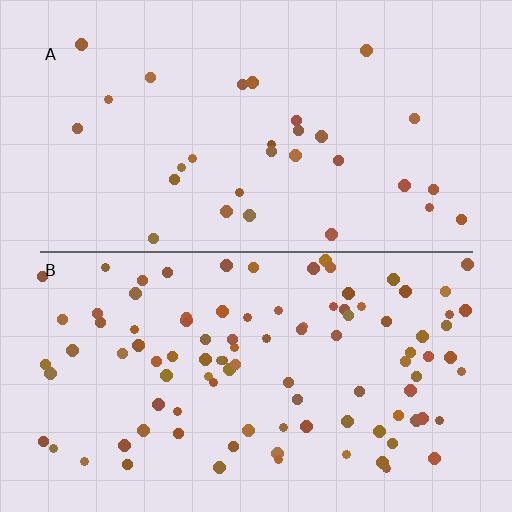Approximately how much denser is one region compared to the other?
Approximately 3.3× — region B over region A.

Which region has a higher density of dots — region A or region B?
B (the bottom).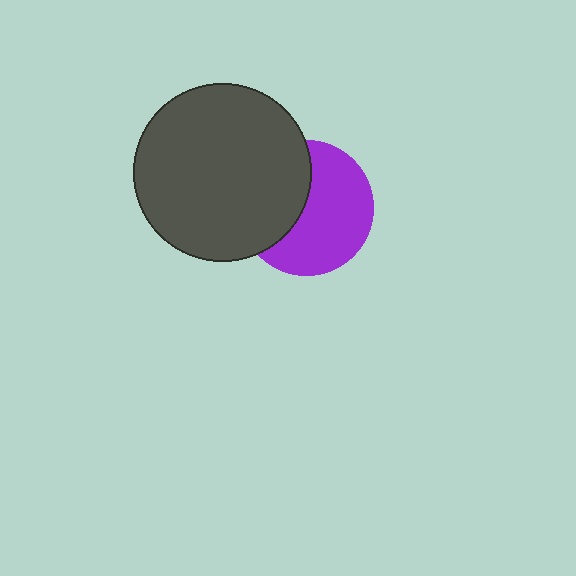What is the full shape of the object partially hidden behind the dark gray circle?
The partially hidden object is a purple circle.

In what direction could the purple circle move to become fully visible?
The purple circle could move right. That would shift it out from behind the dark gray circle entirely.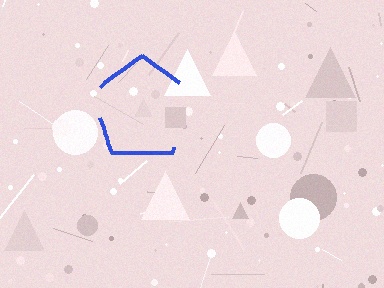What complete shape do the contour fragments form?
The contour fragments form a pentagon.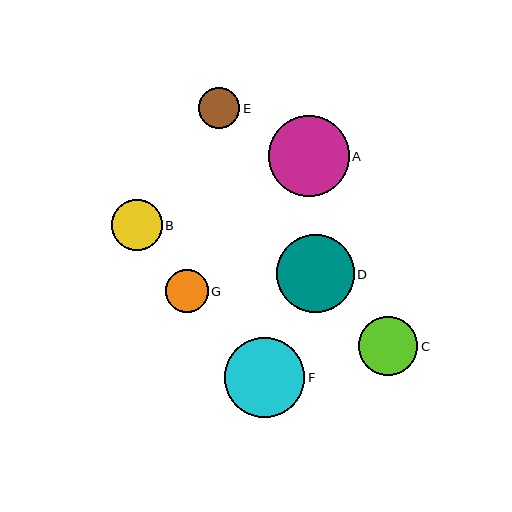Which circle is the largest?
Circle A is the largest with a size of approximately 81 pixels.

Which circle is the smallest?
Circle E is the smallest with a size of approximately 41 pixels.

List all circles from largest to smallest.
From largest to smallest: A, F, D, C, B, G, E.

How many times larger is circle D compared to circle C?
Circle D is approximately 1.3 times the size of circle C.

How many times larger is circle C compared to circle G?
Circle C is approximately 1.4 times the size of circle G.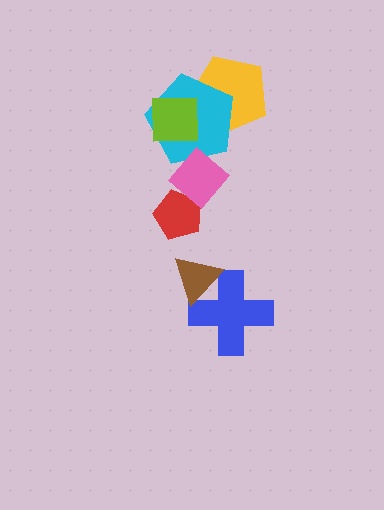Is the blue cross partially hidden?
Yes, it is partially covered by another shape.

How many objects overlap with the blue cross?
1 object overlaps with the blue cross.